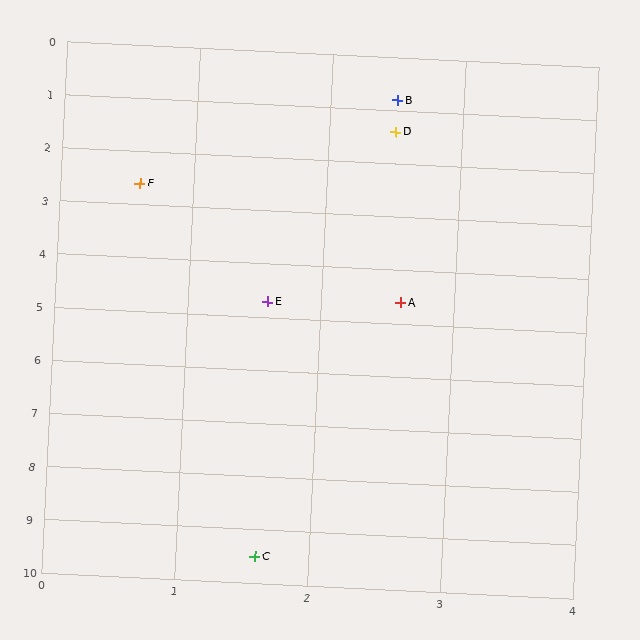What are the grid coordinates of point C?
Point C is at approximately (1.6, 9.5).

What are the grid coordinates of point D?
Point D is at approximately (2.5, 1.4).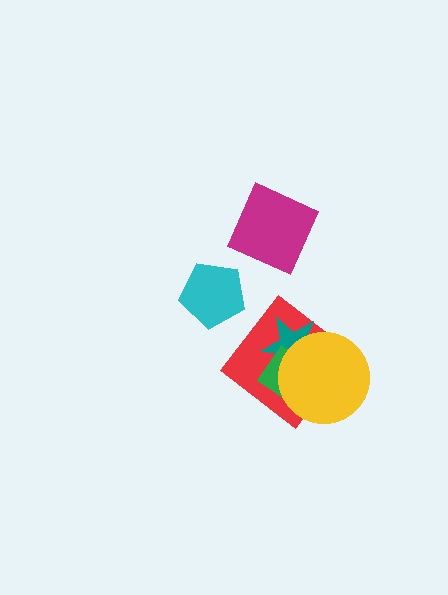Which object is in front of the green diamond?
The yellow circle is in front of the green diamond.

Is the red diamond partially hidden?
Yes, it is partially covered by another shape.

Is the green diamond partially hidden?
Yes, it is partially covered by another shape.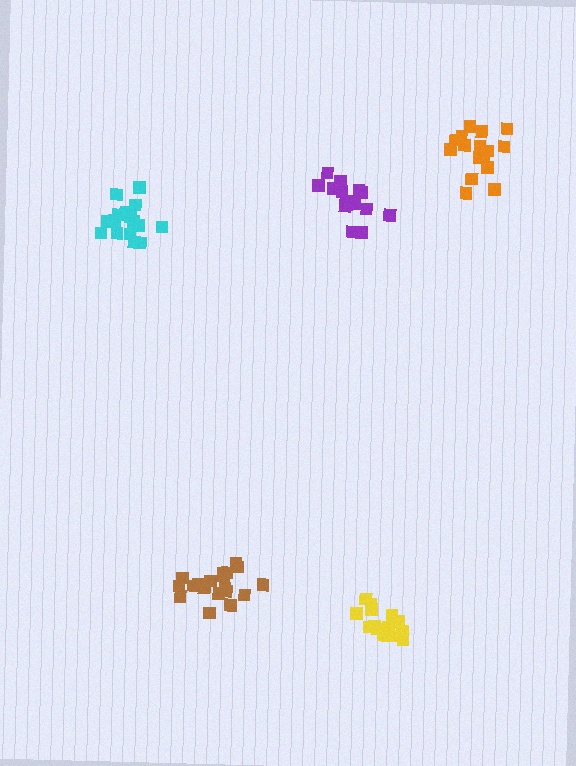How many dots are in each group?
Group 1: 16 dots, Group 2: 15 dots, Group 3: 17 dots, Group 4: 19 dots, Group 5: 15 dots (82 total).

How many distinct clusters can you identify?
There are 5 distinct clusters.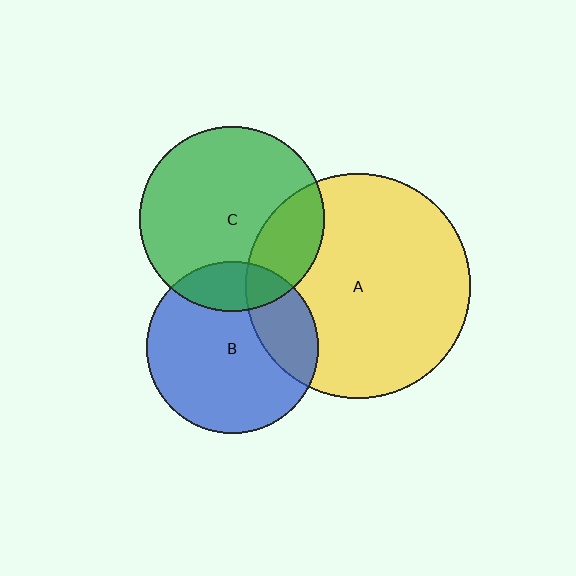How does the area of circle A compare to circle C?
Approximately 1.5 times.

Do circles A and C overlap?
Yes.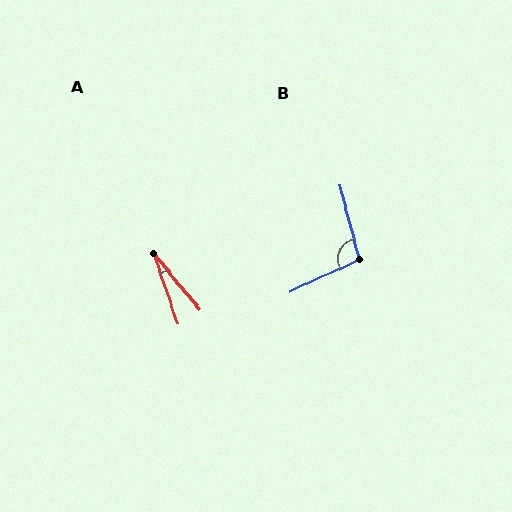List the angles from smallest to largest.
A (20°), B (100°).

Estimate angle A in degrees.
Approximately 20 degrees.